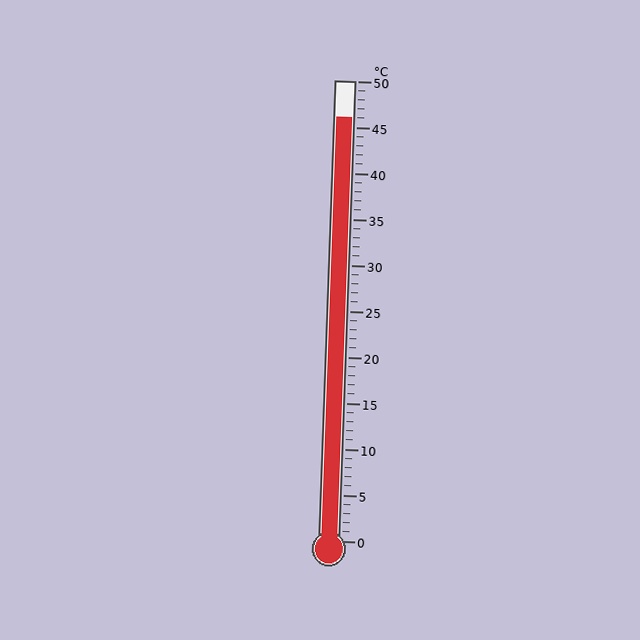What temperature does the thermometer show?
The thermometer shows approximately 46°C.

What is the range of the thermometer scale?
The thermometer scale ranges from 0°C to 50°C.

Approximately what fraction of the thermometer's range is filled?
The thermometer is filled to approximately 90% of its range.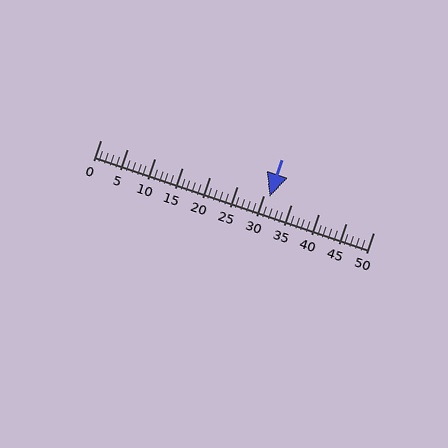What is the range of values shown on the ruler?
The ruler shows values from 0 to 50.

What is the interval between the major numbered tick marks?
The major tick marks are spaced 5 units apart.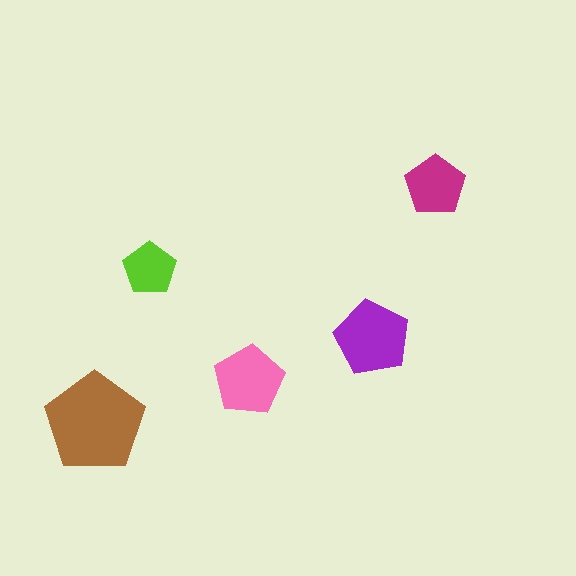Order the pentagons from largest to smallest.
the brown one, the purple one, the pink one, the magenta one, the lime one.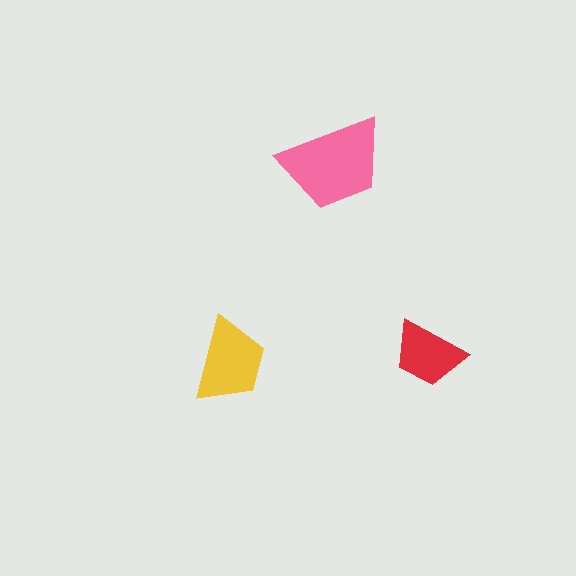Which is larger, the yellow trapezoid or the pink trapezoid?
The pink one.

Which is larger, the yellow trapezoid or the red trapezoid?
The yellow one.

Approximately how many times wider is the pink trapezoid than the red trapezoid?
About 1.5 times wider.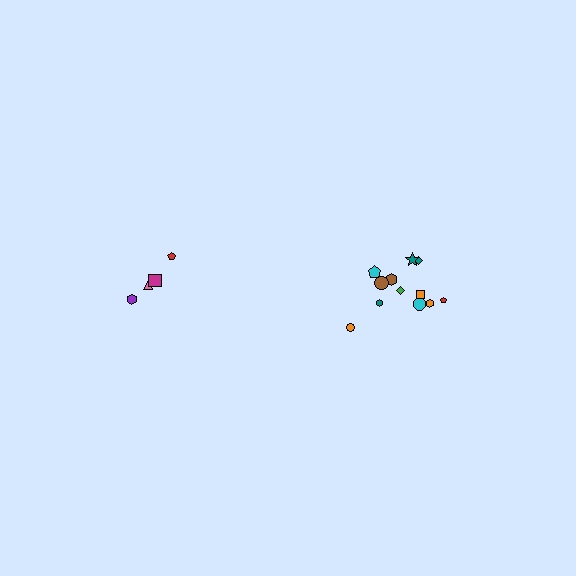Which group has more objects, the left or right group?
The right group.